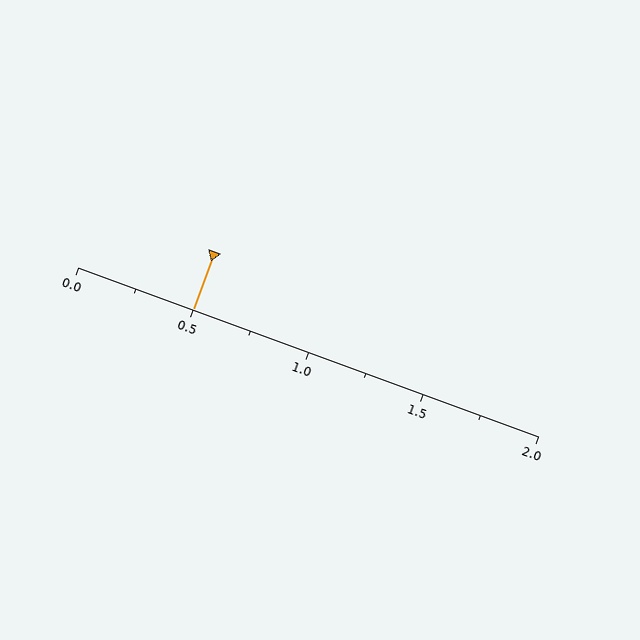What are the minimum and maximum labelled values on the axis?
The axis runs from 0.0 to 2.0.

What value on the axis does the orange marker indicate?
The marker indicates approximately 0.5.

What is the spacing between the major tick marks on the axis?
The major ticks are spaced 0.5 apart.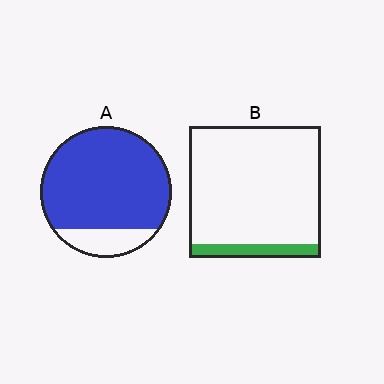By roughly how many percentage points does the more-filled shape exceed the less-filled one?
By roughly 75 percentage points (A over B).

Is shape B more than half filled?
No.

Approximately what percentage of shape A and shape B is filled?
A is approximately 85% and B is approximately 10%.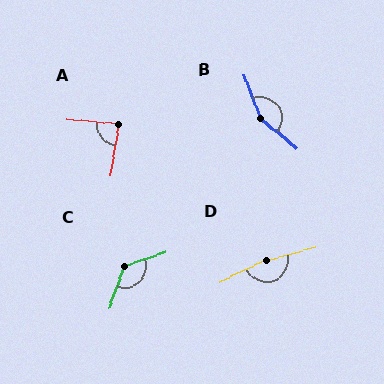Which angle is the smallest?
A, at approximately 85 degrees.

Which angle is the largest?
D, at approximately 169 degrees.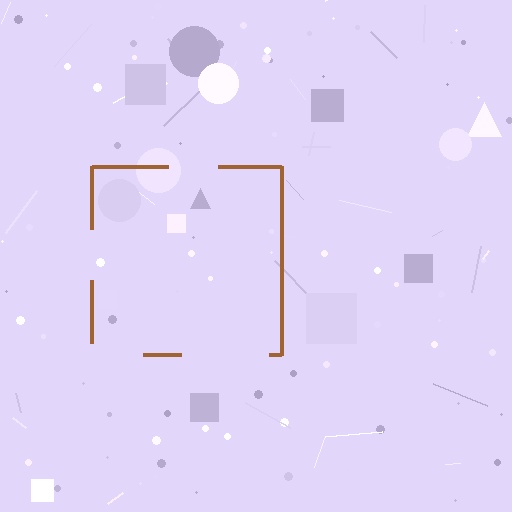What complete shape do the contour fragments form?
The contour fragments form a square.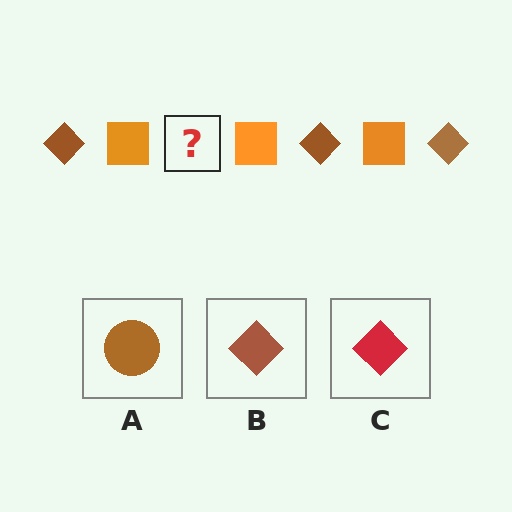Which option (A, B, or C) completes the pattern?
B.